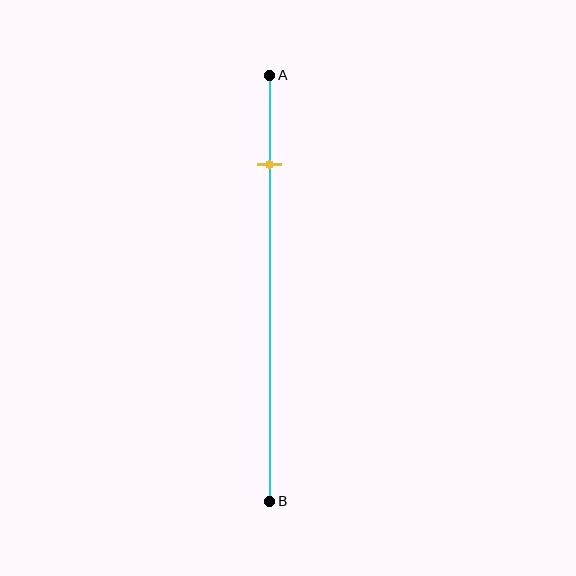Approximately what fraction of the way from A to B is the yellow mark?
The yellow mark is approximately 20% of the way from A to B.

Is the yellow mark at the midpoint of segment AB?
No, the mark is at about 20% from A, not at the 50% midpoint.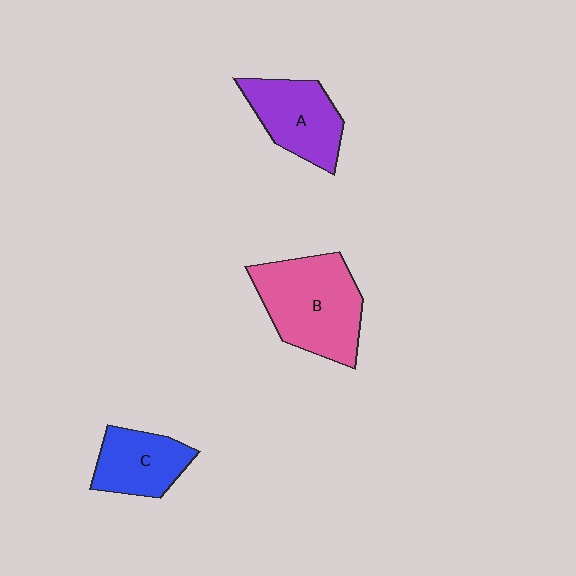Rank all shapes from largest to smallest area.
From largest to smallest: B (pink), A (purple), C (blue).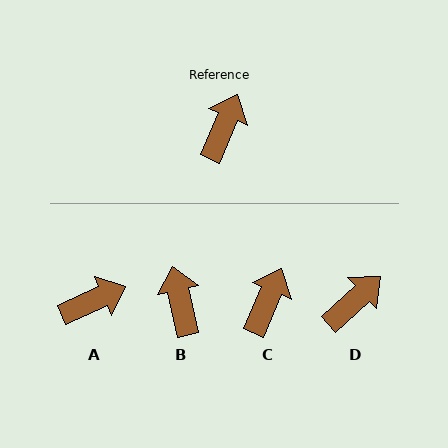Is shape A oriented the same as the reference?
No, it is off by about 43 degrees.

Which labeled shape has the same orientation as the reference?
C.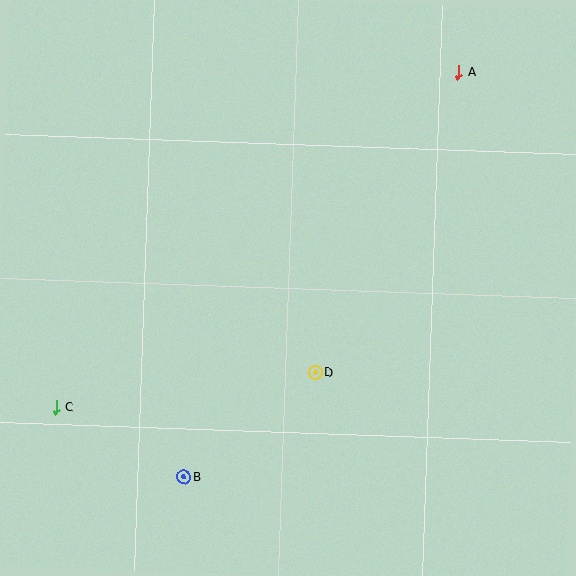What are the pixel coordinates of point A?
Point A is at (458, 72).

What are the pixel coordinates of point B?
Point B is at (184, 477).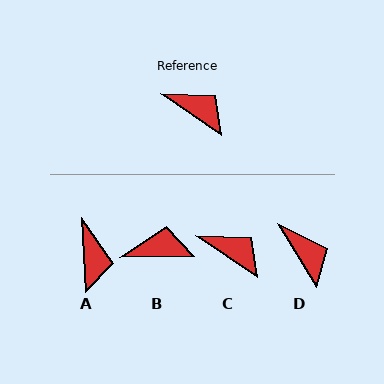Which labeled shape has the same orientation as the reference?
C.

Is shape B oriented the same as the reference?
No, it is off by about 36 degrees.